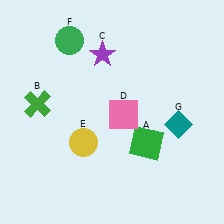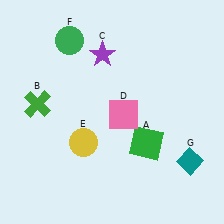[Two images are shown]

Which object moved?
The teal diamond (G) moved down.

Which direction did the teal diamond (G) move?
The teal diamond (G) moved down.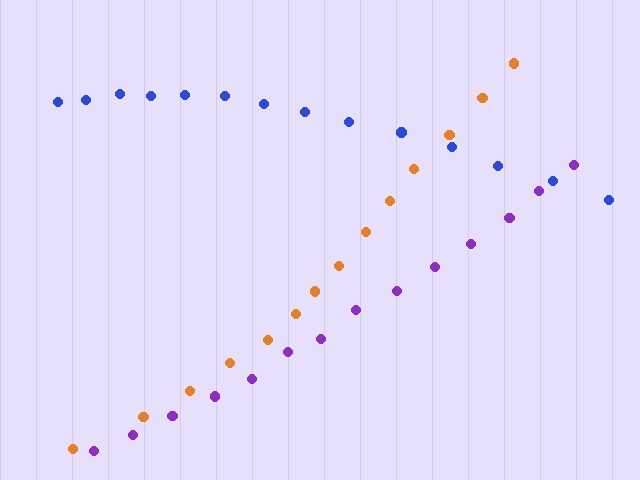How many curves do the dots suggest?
There are 3 distinct paths.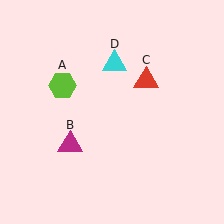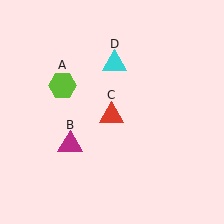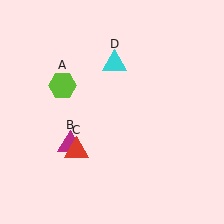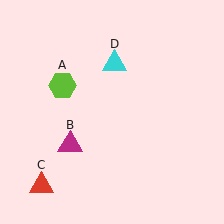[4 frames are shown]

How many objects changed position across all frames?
1 object changed position: red triangle (object C).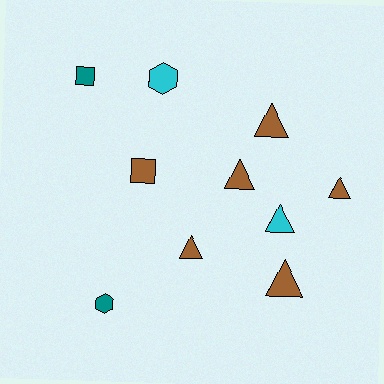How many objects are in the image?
There are 10 objects.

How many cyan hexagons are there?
There is 1 cyan hexagon.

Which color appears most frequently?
Brown, with 6 objects.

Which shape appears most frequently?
Triangle, with 6 objects.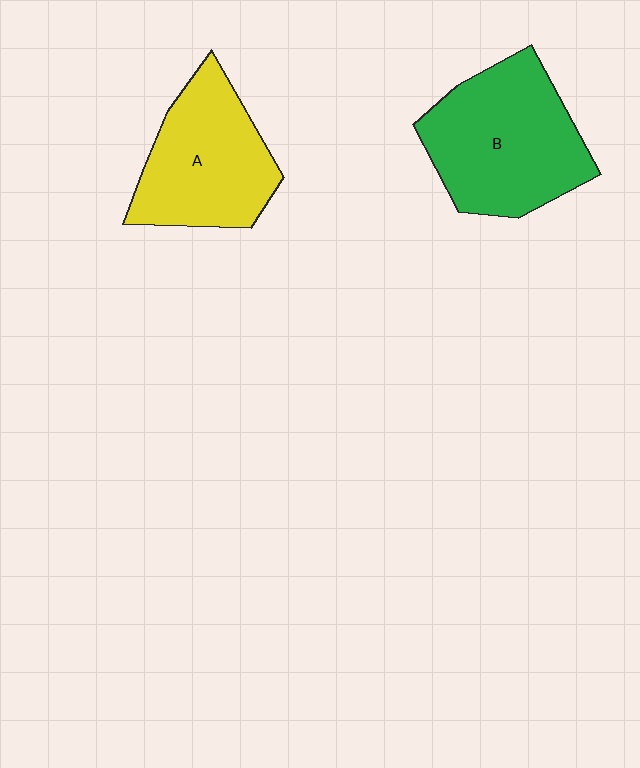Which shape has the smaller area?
Shape A (yellow).